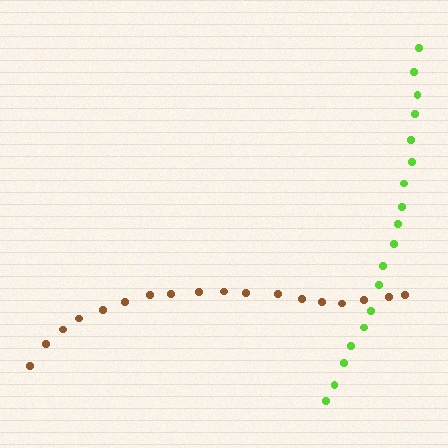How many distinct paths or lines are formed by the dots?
There are 2 distinct paths.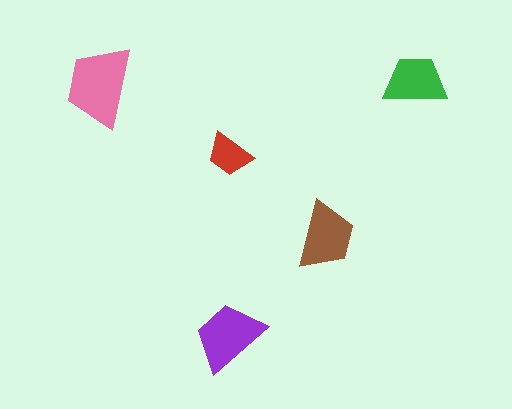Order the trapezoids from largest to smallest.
the pink one, the purple one, the brown one, the green one, the red one.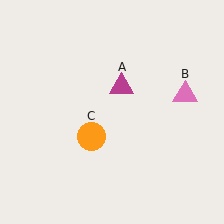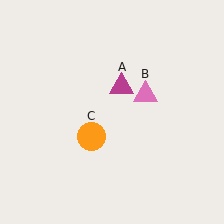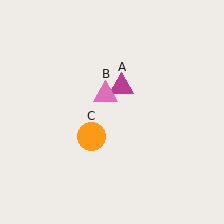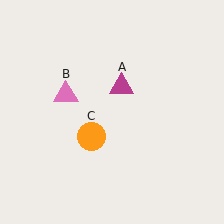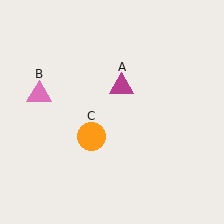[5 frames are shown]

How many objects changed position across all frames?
1 object changed position: pink triangle (object B).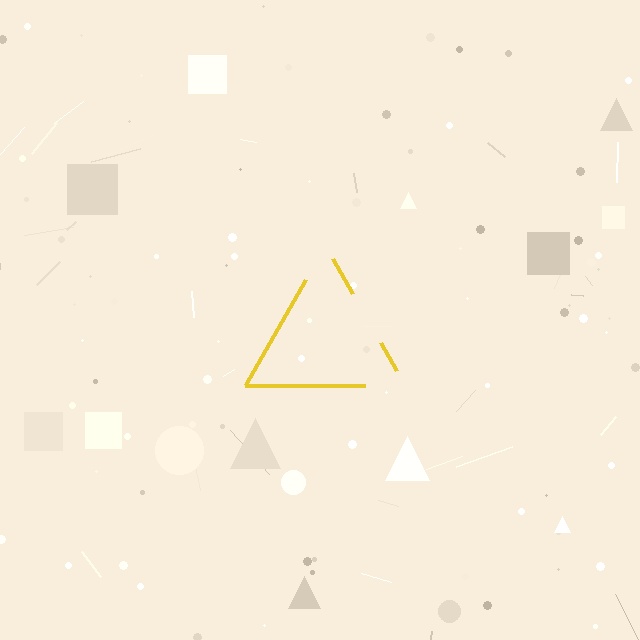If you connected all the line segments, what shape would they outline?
They would outline a triangle.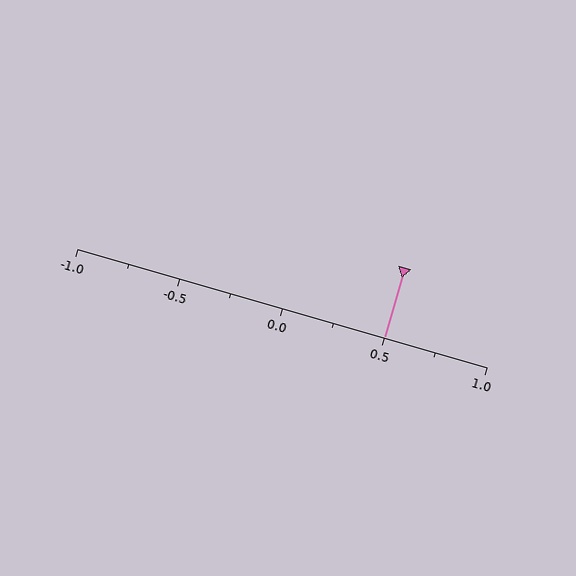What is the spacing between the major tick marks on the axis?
The major ticks are spaced 0.5 apart.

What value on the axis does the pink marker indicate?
The marker indicates approximately 0.5.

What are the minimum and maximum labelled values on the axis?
The axis runs from -1.0 to 1.0.